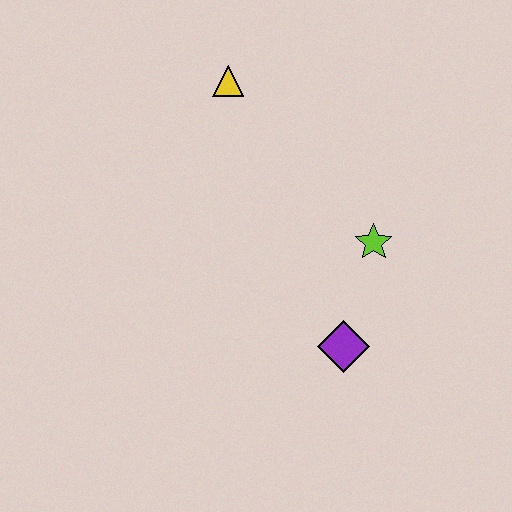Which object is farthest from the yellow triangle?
The purple diamond is farthest from the yellow triangle.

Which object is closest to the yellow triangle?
The lime star is closest to the yellow triangle.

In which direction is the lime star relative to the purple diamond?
The lime star is above the purple diamond.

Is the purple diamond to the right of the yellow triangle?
Yes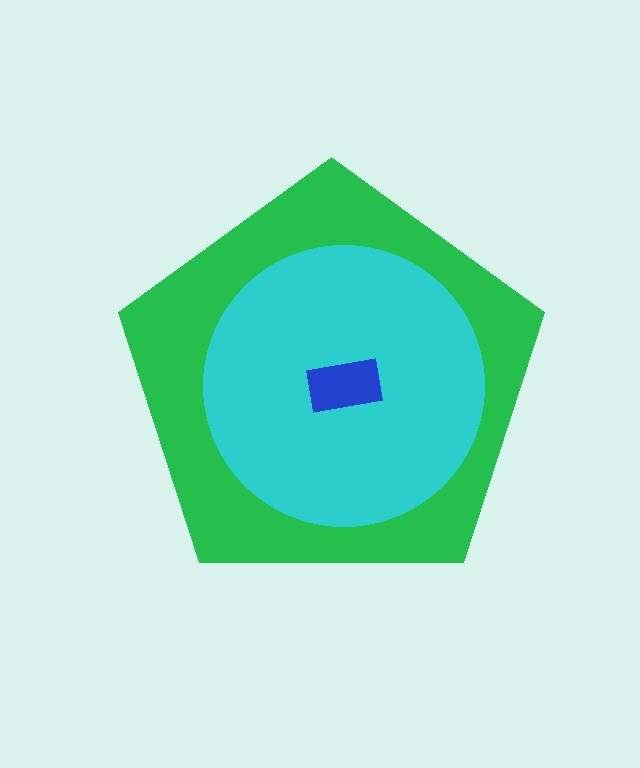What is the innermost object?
The blue rectangle.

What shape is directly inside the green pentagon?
The cyan circle.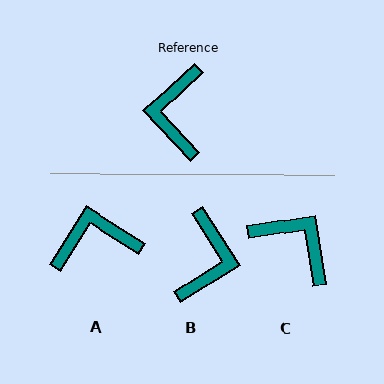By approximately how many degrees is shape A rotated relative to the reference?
Approximately 75 degrees clockwise.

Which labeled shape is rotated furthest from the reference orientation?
B, about 169 degrees away.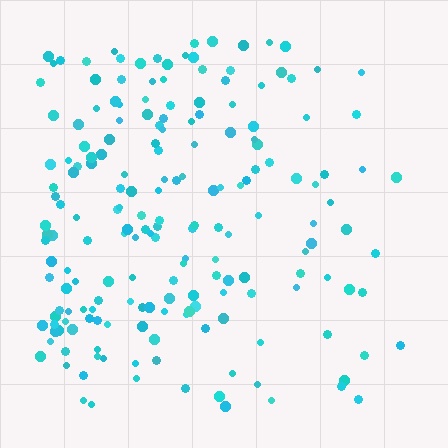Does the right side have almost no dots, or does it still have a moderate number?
Still a moderate number, just noticeably fewer than the left.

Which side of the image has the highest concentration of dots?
The left.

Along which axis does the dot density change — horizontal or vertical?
Horizontal.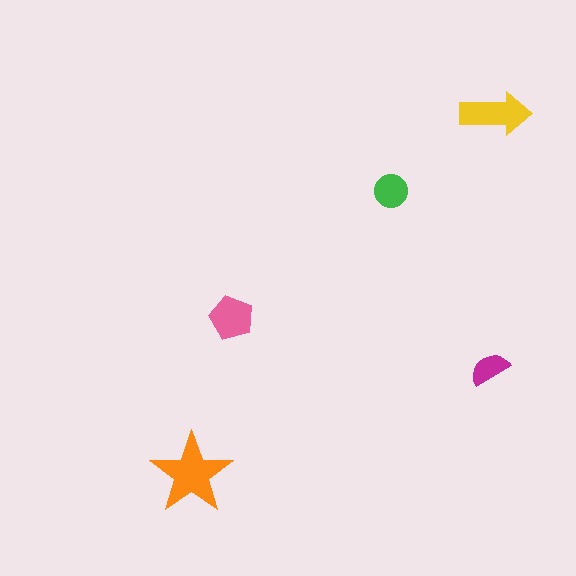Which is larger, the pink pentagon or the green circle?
The pink pentagon.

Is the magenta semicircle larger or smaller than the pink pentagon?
Smaller.